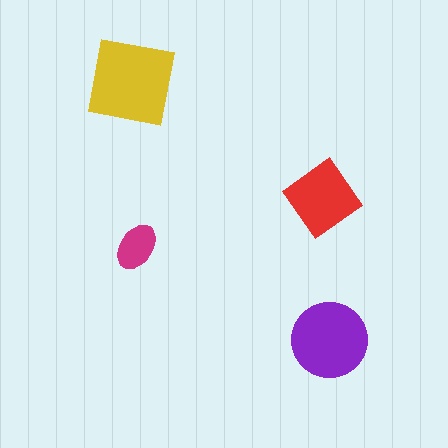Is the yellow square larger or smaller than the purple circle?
Larger.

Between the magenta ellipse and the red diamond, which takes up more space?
The red diamond.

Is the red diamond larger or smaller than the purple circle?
Smaller.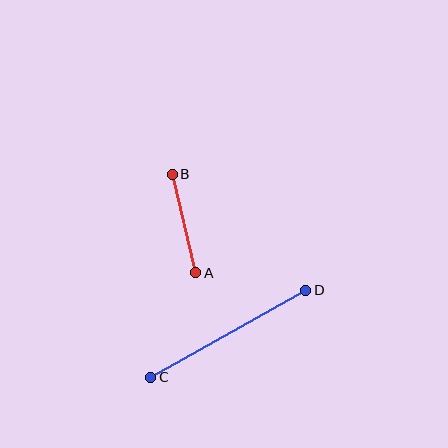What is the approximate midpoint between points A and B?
The midpoint is at approximately (184, 224) pixels.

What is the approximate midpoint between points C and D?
The midpoint is at approximately (228, 334) pixels.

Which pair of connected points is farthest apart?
Points C and D are farthest apart.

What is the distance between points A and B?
The distance is approximately 101 pixels.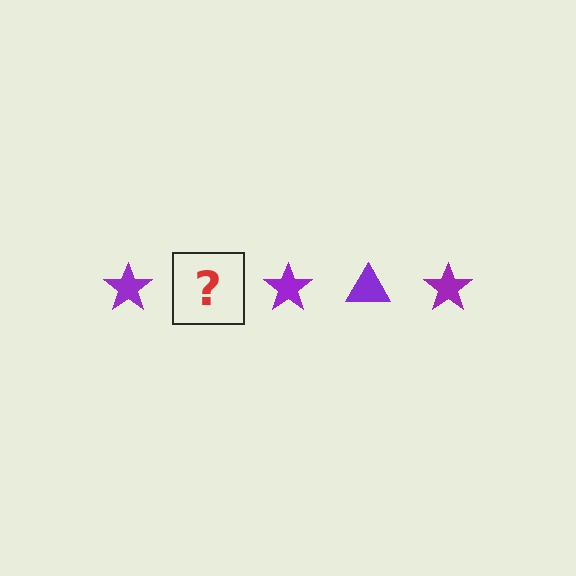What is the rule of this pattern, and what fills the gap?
The rule is that the pattern cycles through star, triangle shapes in purple. The gap should be filled with a purple triangle.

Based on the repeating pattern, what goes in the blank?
The blank should be a purple triangle.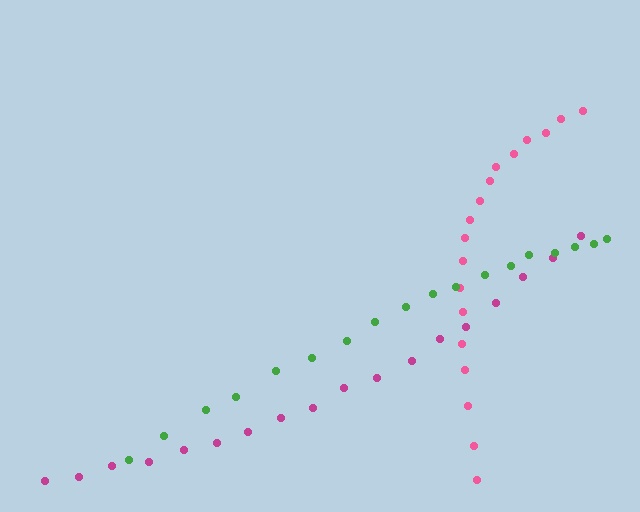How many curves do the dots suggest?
There are 3 distinct paths.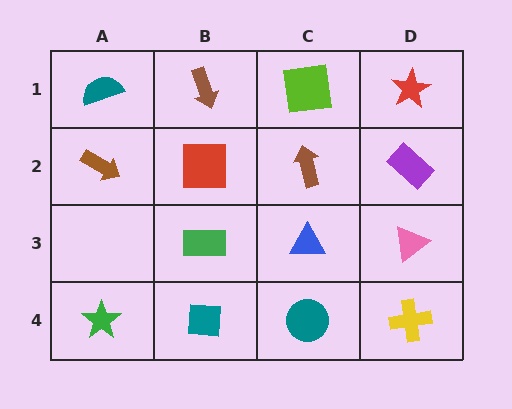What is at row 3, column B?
A green rectangle.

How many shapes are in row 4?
4 shapes.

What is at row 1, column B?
A brown arrow.